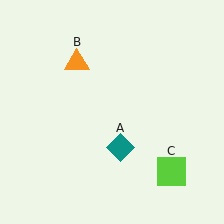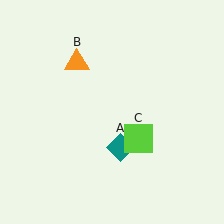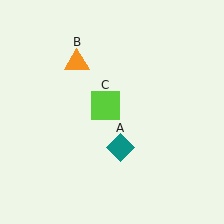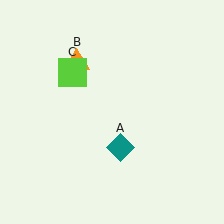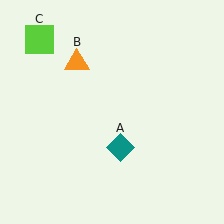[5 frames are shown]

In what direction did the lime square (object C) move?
The lime square (object C) moved up and to the left.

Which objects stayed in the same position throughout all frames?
Teal diamond (object A) and orange triangle (object B) remained stationary.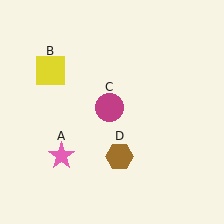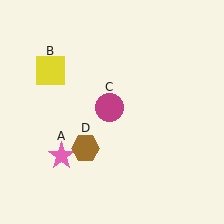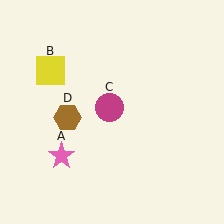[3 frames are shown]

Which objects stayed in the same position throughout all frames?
Pink star (object A) and yellow square (object B) and magenta circle (object C) remained stationary.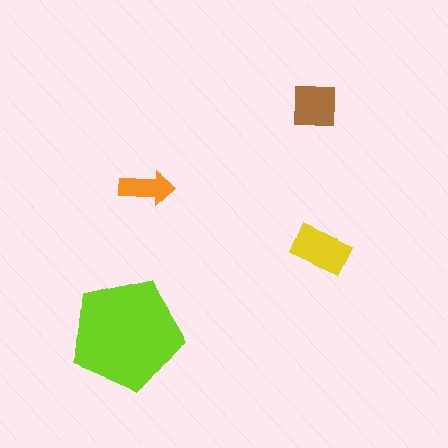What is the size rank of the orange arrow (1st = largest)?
4th.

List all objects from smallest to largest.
The orange arrow, the brown square, the yellow rectangle, the lime pentagon.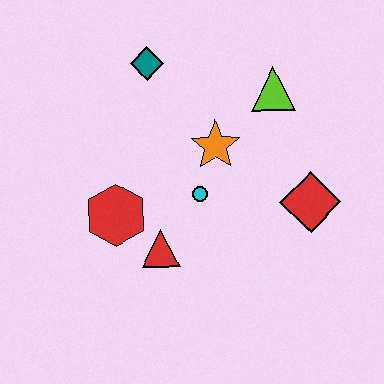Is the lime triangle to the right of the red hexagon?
Yes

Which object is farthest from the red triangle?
The lime triangle is farthest from the red triangle.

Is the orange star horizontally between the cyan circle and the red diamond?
Yes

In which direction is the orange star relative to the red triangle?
The orange star is above the red triangle.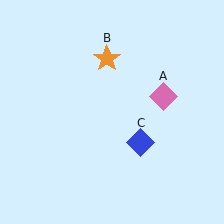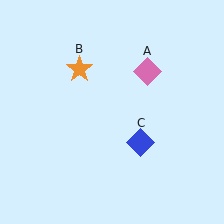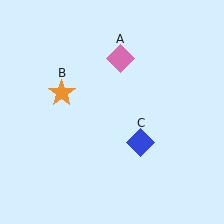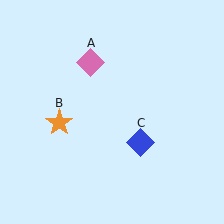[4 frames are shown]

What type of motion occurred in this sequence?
The pink diamond (object A), orange star (object B) rotated counterclockwise around the center of the scene.